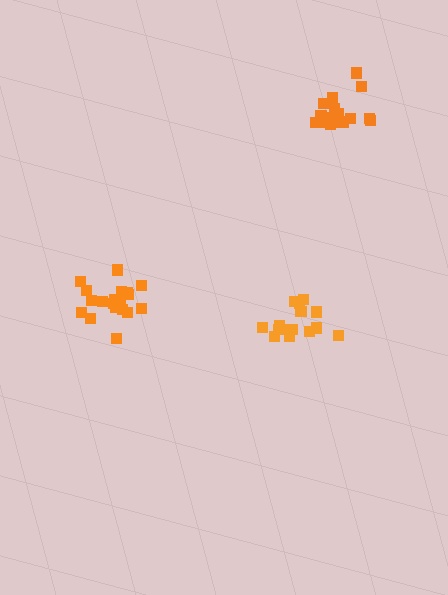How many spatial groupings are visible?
There are 3 spatial groupings.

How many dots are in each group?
Group 1: 19 dots, Group 2: 20 dots, Group 3: 15 dots (54 total).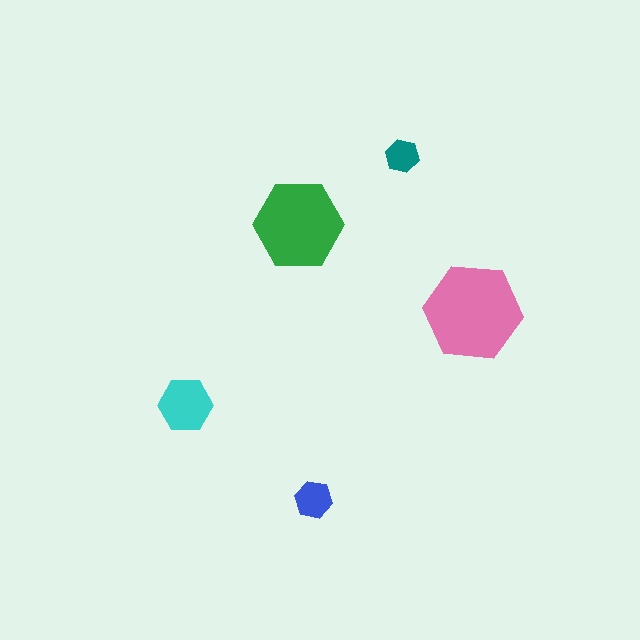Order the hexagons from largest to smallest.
the pink one, the green one, the cyan one, the blue one, the teal one.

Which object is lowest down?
The blue hexagon is bottommost.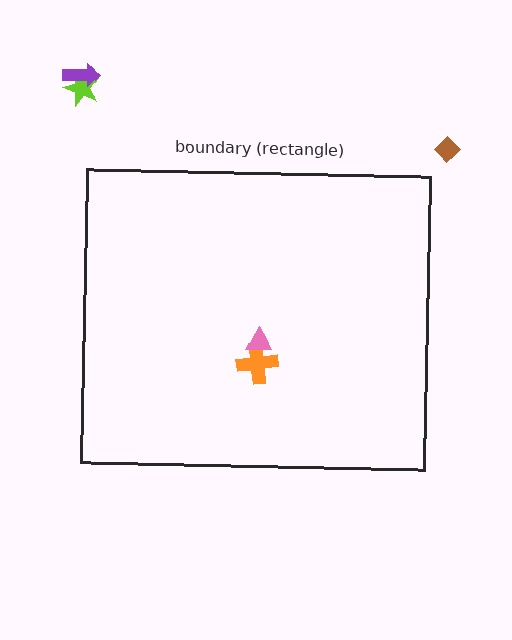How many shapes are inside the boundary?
2 inside, 3 outside.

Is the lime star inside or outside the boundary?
Outside.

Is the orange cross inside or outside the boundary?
Inside.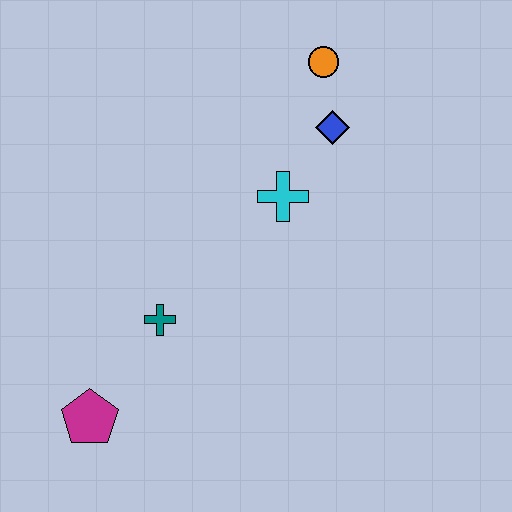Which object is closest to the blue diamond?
The orange circle is closest to the blue diamond.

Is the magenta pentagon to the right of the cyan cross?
No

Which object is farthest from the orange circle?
The magenta pentagon is farthest from the orange circle.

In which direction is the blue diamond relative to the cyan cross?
The blue diamond is above the cyan cross.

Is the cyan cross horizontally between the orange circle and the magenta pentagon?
Yes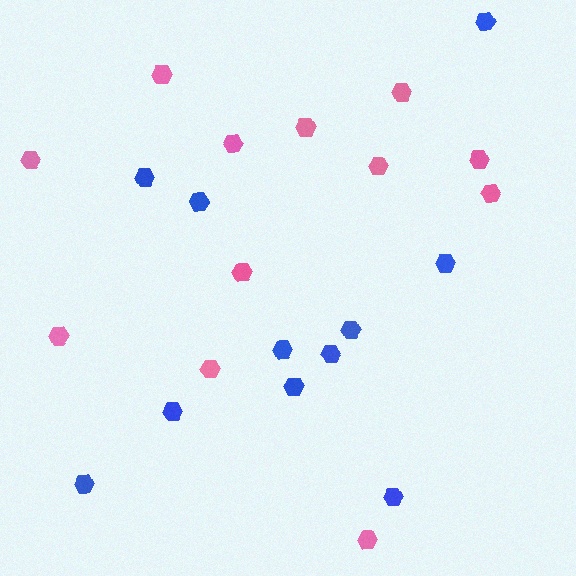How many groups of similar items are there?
There are 2 groups: one group of blue hexagons (11) and one group of pink hexagons (12).